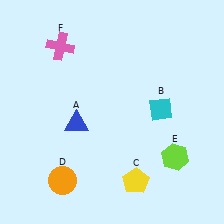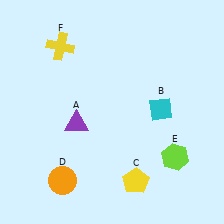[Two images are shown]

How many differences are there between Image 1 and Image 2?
There are 2 differences between the two images.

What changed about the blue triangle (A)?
In Image 1, A is blue. In Image 2, it changed to purple.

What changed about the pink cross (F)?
In Image 1, F is pink. In Image 2, it changed to yellow.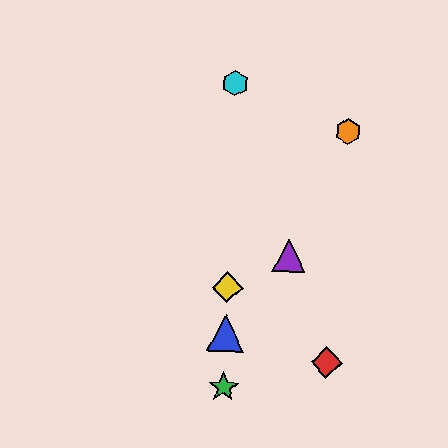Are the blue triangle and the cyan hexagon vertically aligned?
Yes, both are at x≈226.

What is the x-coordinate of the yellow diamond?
The yellow diamond is at x≈227.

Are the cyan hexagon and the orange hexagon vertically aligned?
No, the cyan hexagon is at x≈235 and the orange hexagon is at x≈348.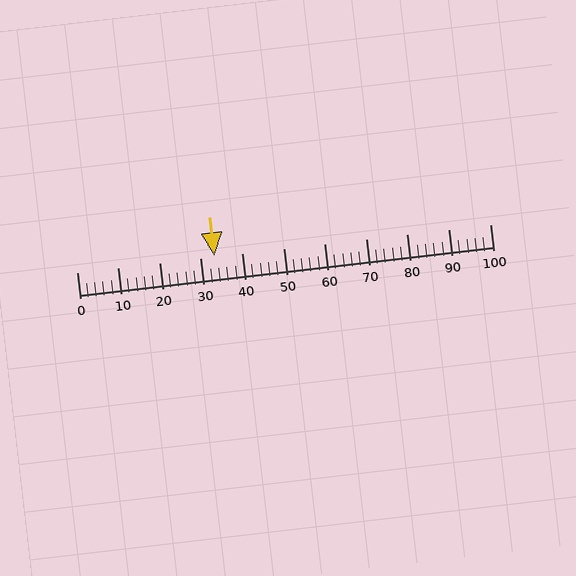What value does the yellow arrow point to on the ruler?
The yellow arrow points to approximately 33.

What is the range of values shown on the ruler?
The ruler shows values from 0 to 100.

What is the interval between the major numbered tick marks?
The major tick marks are spaced 10 units apart.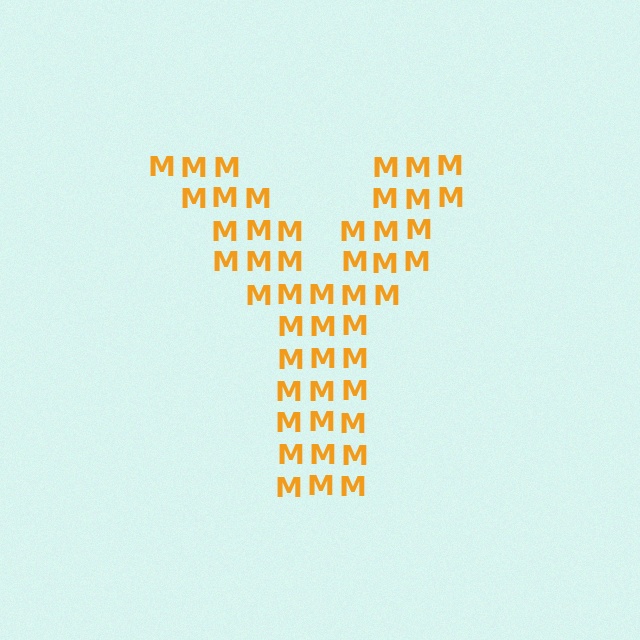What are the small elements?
The small elements are letter M's.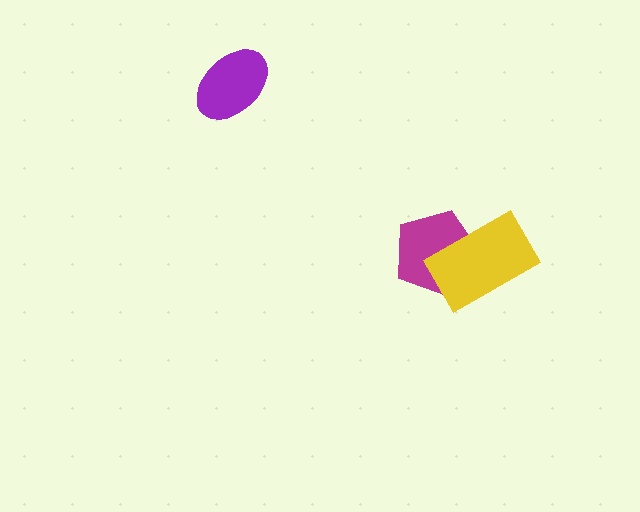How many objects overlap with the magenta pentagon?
1 object overlaps with the magenta pentagon.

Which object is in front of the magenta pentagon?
The yellow rectangle is in front of the magenta pentagon.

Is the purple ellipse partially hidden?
No, no other shape covers it.